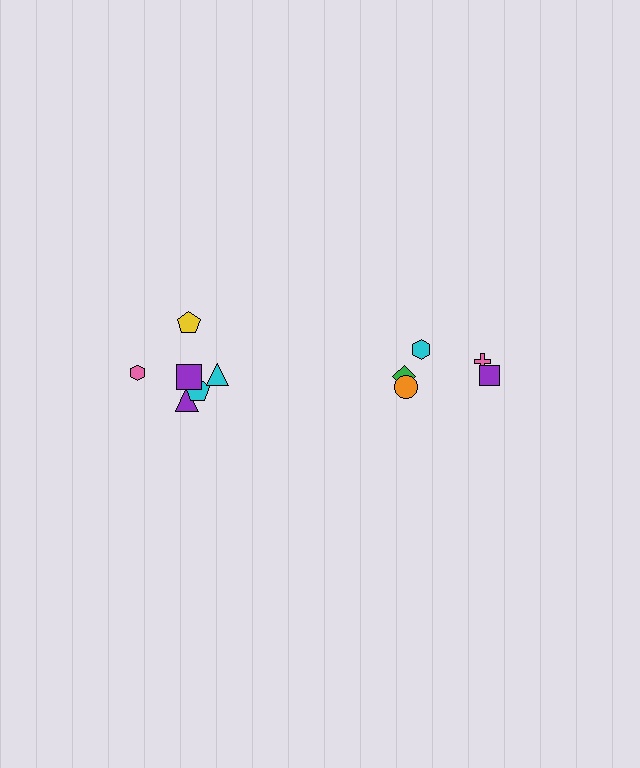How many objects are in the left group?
There are 7 objects.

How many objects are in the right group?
There are 5 objects.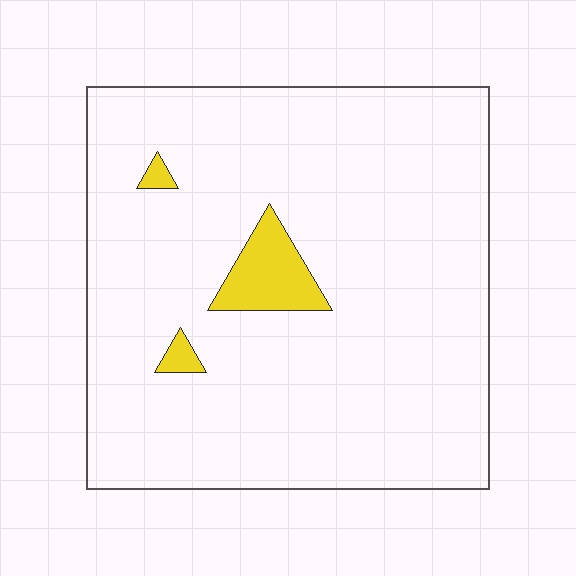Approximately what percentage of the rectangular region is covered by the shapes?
Approximately 5%.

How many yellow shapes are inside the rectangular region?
3.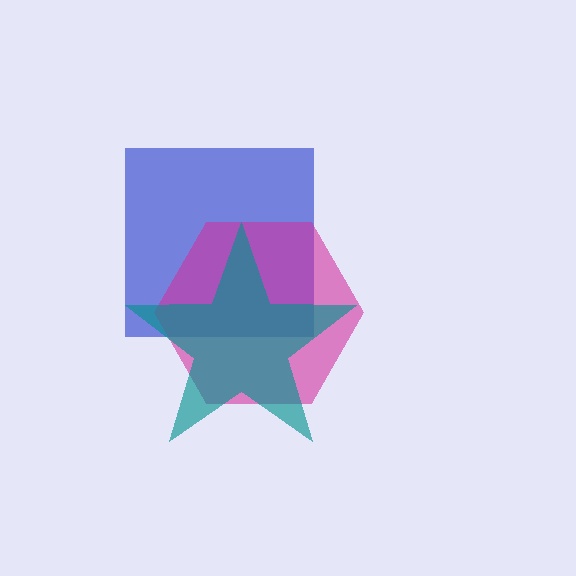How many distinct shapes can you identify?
There are 3 distinct shapes: a blue square, a magenta hexagon, a teal star.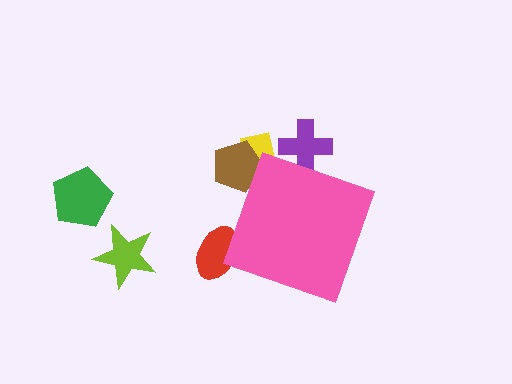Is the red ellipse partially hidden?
Yes, the red ellipse is partially hidden behind the pink diamond.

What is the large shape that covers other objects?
A pink diamond.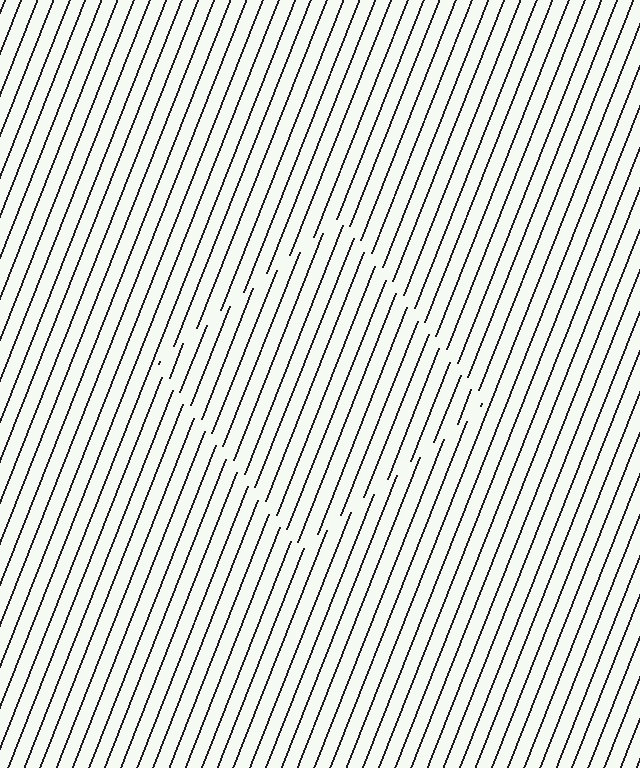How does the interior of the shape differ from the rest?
The interior of the shape contains the same grating, shifted by half a period — the contour is defined by the phase discontinuity where line-ends from the inner and outer gratings abut.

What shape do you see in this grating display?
An illusory square. The interior of the shape contains the same grating, shifted by half a period — the contour is defined by the phase discontinuity where line-ends from the inner and outer gratings abut.